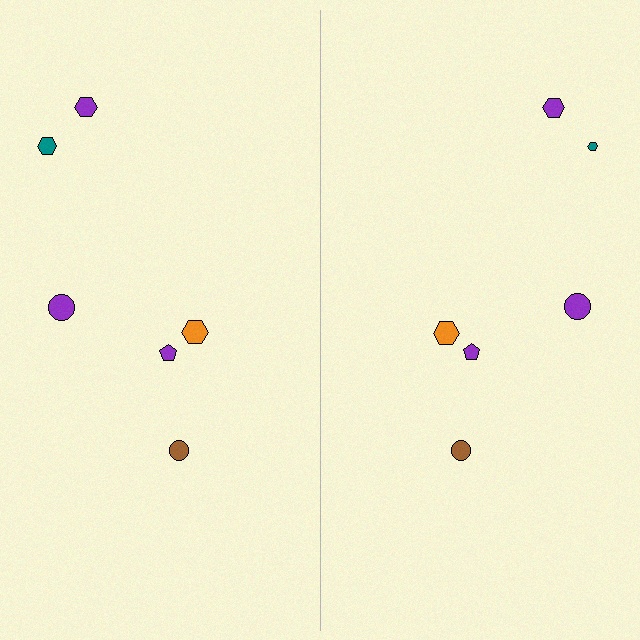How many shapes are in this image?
There are 12 shapes in this image.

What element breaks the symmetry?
The teal hexagon on the right side has a different size than its mirror counterpart.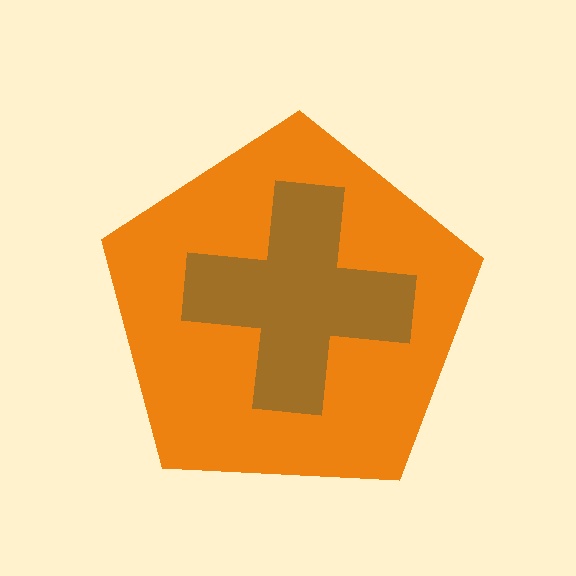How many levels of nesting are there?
2.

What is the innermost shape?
The brown cross.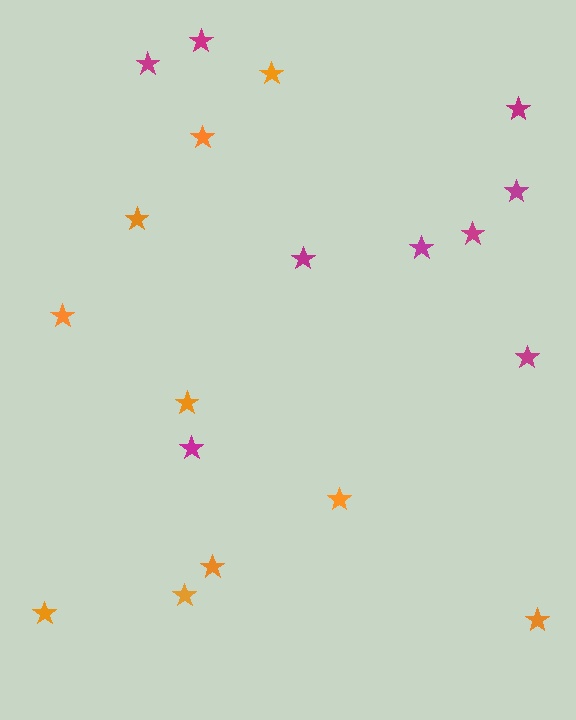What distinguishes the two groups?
There are 2 groups: one group of magenta stars (9) and one group of orange stars (10).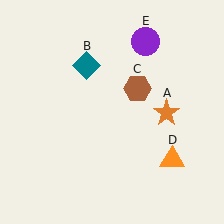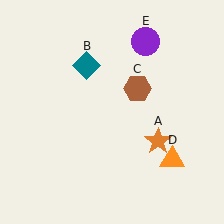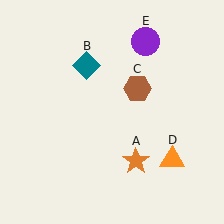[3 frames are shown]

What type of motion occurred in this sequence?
The orange star (object A) rotated clockwise around the center of the scene.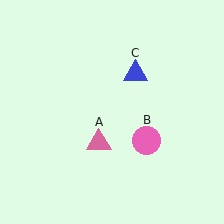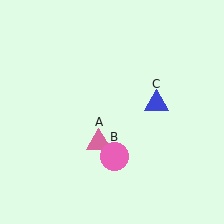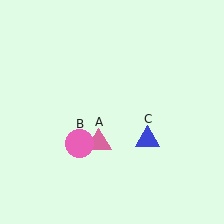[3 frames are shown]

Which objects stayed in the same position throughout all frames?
Pink triangle (object A) remained stationary.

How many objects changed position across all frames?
2 objects changed position: pink circle (object B), blue triangle (object C).